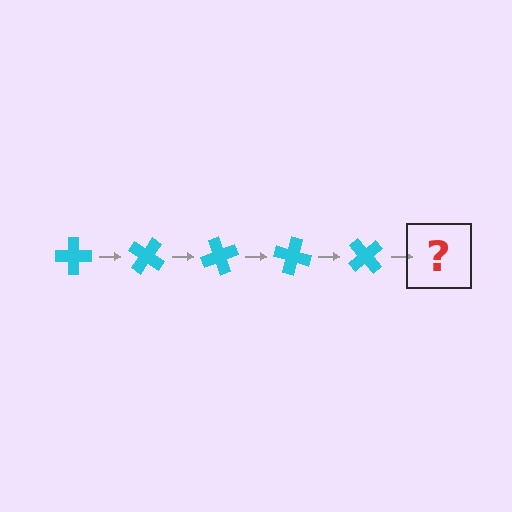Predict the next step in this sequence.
The next step is a cyan cross rotated 175 degrees.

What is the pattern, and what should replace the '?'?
The pattern is that the cross rotates 35 degrees each step. The '?' should be a cyan cross rotated 175 degrees.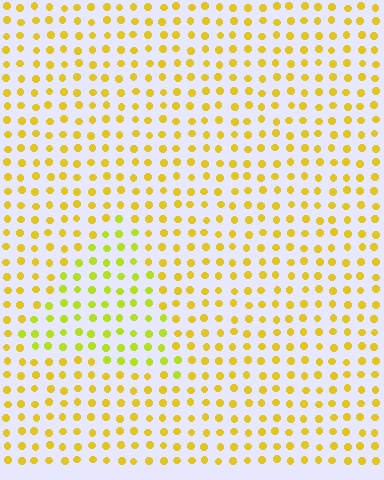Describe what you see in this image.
The image is filled with small yellow elements in a uniform arrangement. A triangle-shaped region is visible where the elements are tinted to a slightly different hue, forming a subtle color boundary.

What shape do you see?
I see a triangle.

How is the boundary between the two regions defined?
The boundary is defined purely by a slight shift in hue (about 24 degrees). Spacing, size, and orientation are identical on both sides.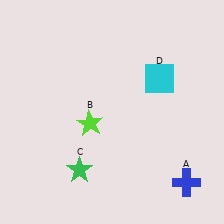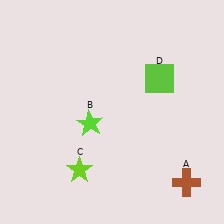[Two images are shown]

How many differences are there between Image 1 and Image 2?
There are 3 differences between the two images.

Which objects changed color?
A changed from blue to brown. C changed from green to lime. D changed from cyan to lime.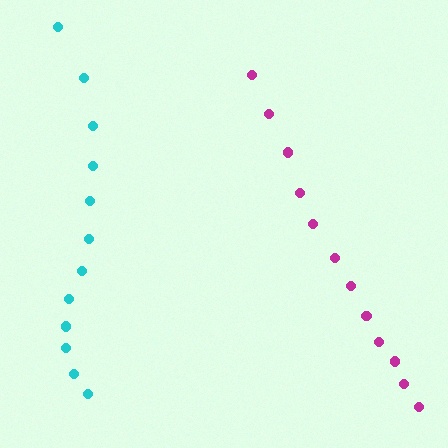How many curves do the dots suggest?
There are 2 distinct paths.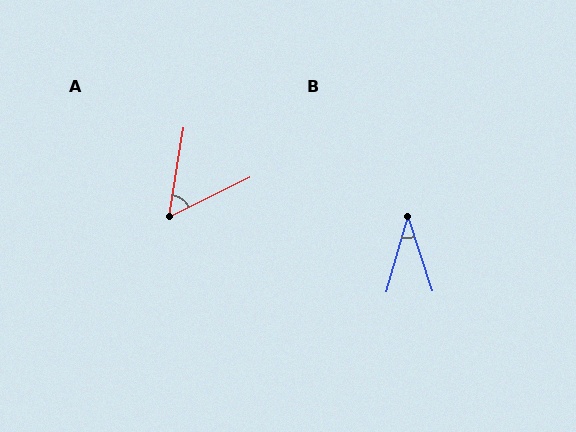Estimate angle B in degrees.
Approximately 34 degrees.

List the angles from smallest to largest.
B (34°), A (55°).